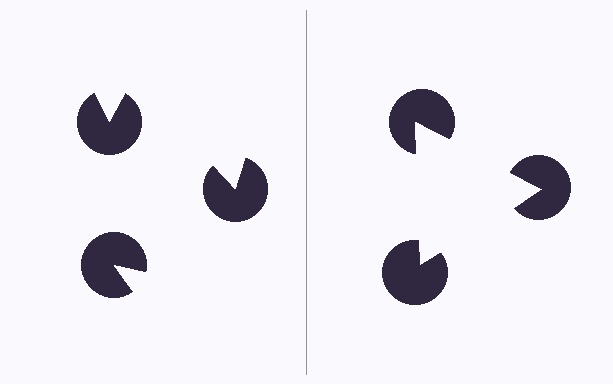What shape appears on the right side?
An illusory triangle.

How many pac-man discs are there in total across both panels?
6 — 3 on each side.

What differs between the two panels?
The pac-man discs are positioned identically on both sides; only the wedge orientations differ. On the right they align to a triangle; on the left they are misaligned.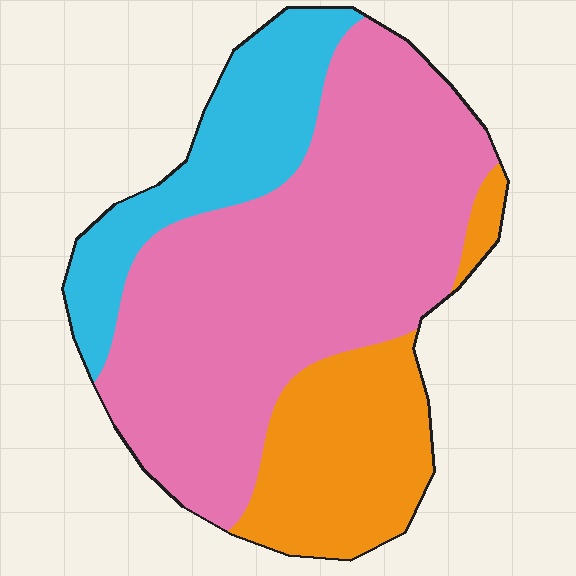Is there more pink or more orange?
Pink.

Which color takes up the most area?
Pink, at roughly 60%.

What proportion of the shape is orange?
Orange covers about 20% of the shape.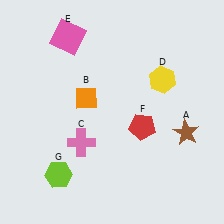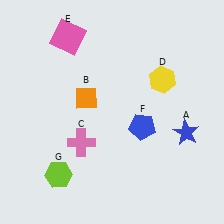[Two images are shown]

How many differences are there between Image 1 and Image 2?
There are 2 differences between the two images.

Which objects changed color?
A changed from brown to blue. F changed from red to blue.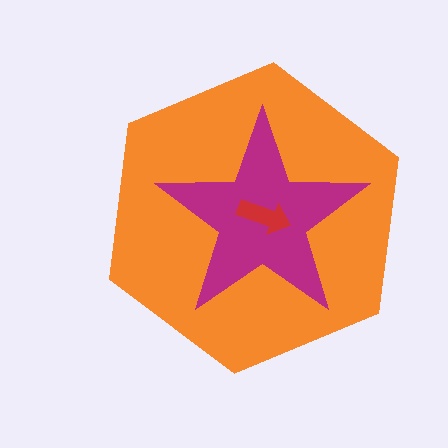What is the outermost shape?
The orange hexagon.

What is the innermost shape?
The red arrow.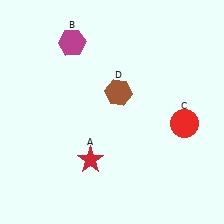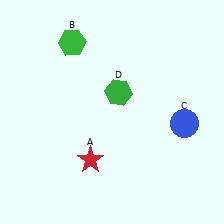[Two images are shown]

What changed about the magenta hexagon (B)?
In Image 1, B is magenta. In Image 2, it changed to green.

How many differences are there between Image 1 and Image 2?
There are 3 differences between the two images.